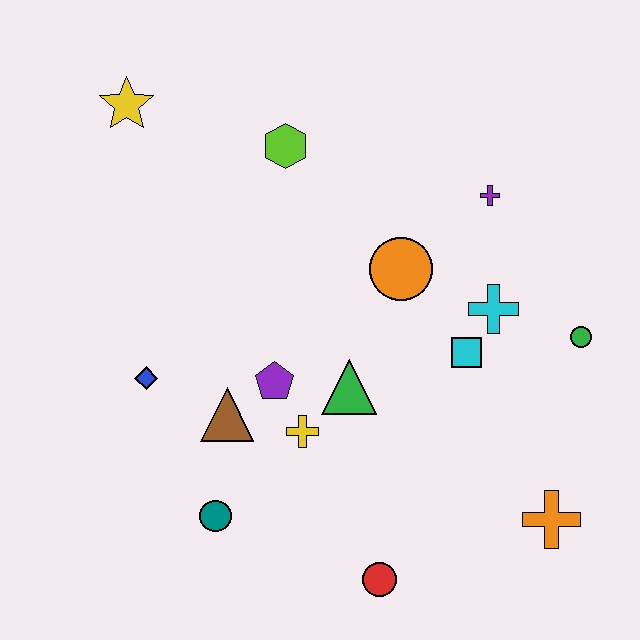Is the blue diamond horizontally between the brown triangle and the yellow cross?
No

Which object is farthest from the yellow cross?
The yellow star is farthest from the yellow cross.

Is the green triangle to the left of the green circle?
Yes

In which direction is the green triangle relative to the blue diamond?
The green triangle is to the right of the blue diamond.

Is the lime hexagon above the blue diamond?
Yes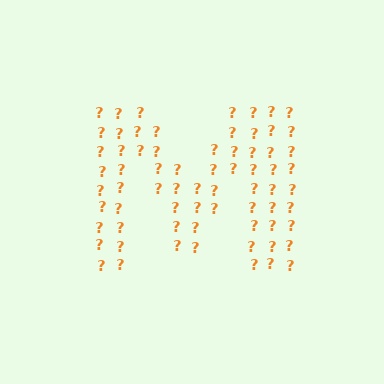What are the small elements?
The small elements are question marks.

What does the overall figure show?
The overall figure shows the letter M.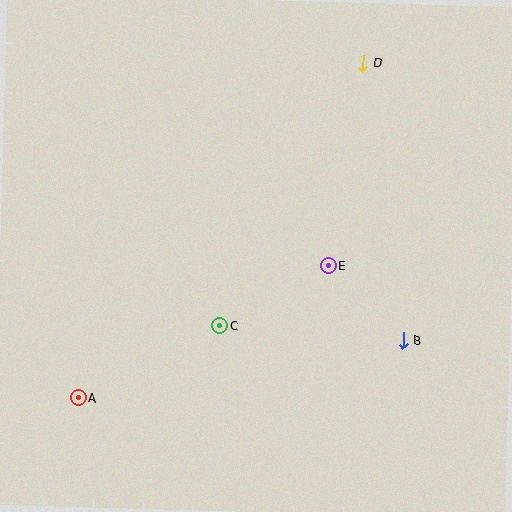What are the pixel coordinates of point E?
Point E is at (328, 266).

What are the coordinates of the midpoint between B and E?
The midpoint between B and E is at (365, 303).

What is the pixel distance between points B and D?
The distance between B and D is 280 pixels.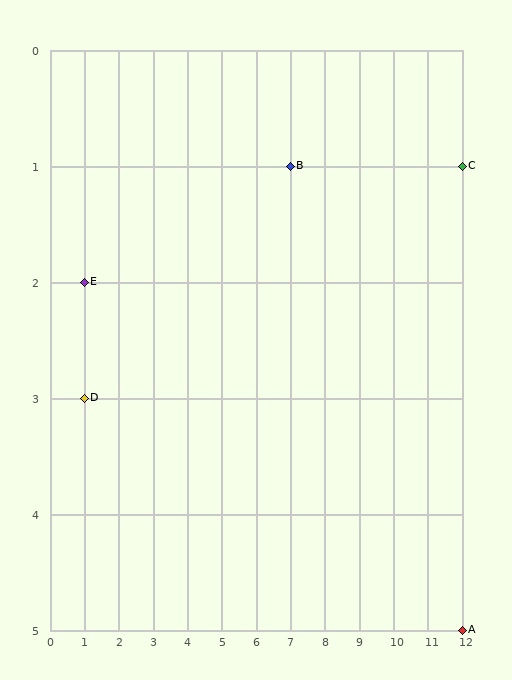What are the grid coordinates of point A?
Point A is at grid coordinates (12, 5).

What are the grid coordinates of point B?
Point B is at grid coordinates (7, 1).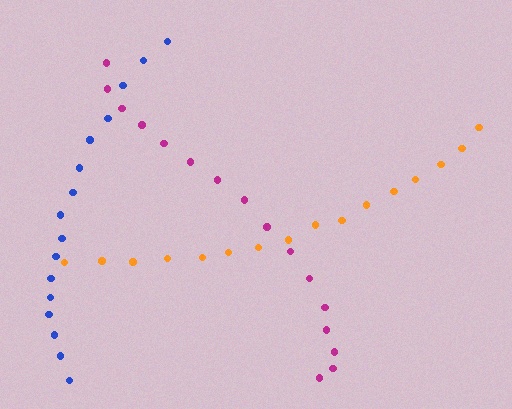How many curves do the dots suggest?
There are 3 distinct paths.